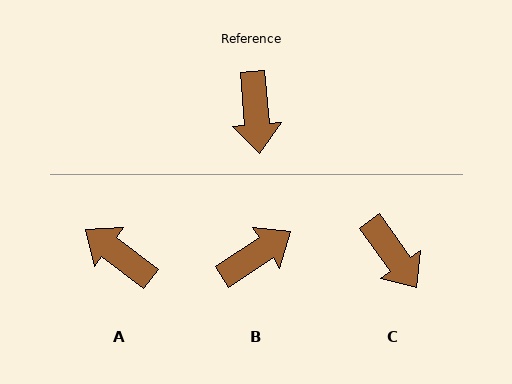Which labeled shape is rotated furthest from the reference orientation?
A, about 132 degrees away.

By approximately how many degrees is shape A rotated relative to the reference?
Approximately 132 degrees clockwise.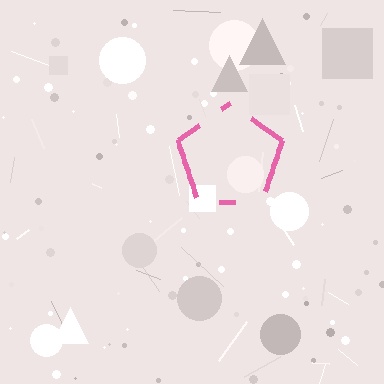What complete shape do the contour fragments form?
The contour fragments form a pentagon.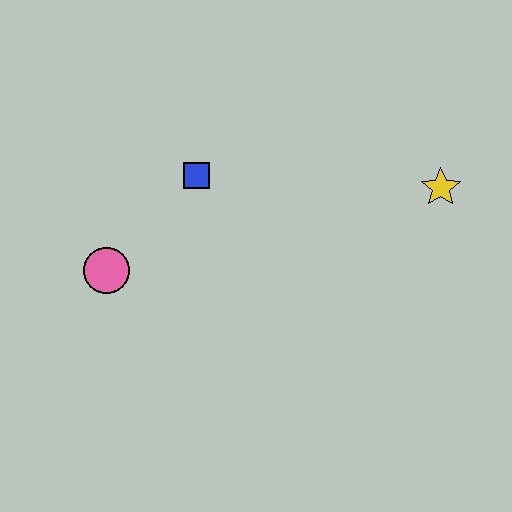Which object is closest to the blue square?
The pink circle is closest to the blue square.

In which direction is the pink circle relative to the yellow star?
The pink circle is to the left of the yellow star.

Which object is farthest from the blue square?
The yellow star is farthest from the blue square.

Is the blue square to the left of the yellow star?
Yes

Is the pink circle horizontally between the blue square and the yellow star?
No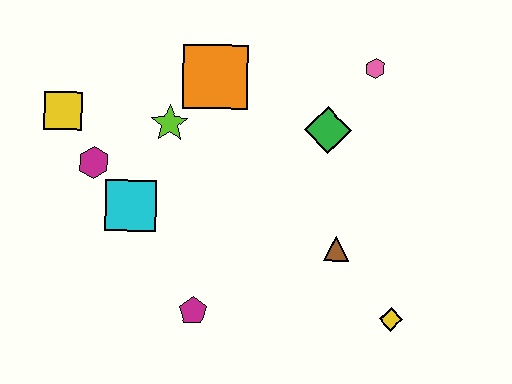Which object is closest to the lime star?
The orange square is closest to the lime star.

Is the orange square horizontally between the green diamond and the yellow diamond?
No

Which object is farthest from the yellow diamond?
The yellow square is farthest from the yellow diamond.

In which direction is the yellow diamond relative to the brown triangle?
The yellow diamond is below the brown triangle.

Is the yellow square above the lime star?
Yes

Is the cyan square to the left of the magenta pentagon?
Yes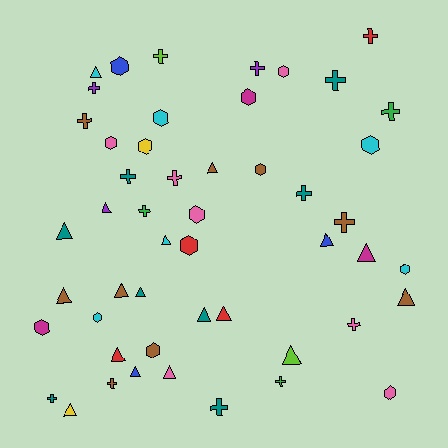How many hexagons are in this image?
There are 15 hexagons.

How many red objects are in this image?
There are 4 red objects.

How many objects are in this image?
There are 50 objects.